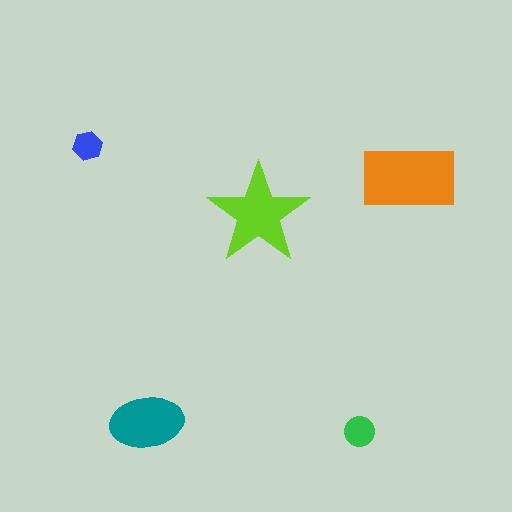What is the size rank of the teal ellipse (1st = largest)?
3rd.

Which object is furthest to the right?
The orange rectangle is rightmost.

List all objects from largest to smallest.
The orange rectangle, the lime star, the teal ellipse, the green circle, the blue hexagon.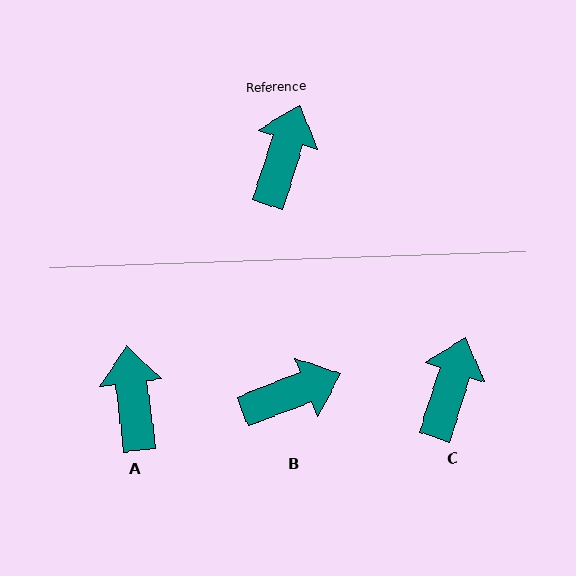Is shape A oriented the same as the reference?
No, it is off by about 25 degrees.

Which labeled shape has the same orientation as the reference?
C.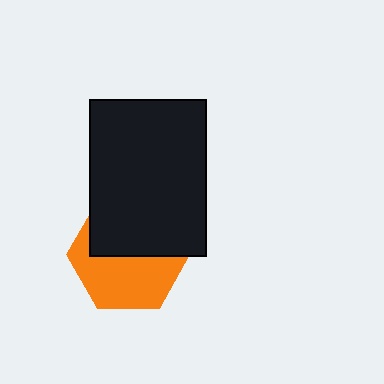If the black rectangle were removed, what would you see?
You would see the complete orange hexagon.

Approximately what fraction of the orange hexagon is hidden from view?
Roughly 48% of the orange hexagon is hidden behind the black rectangle.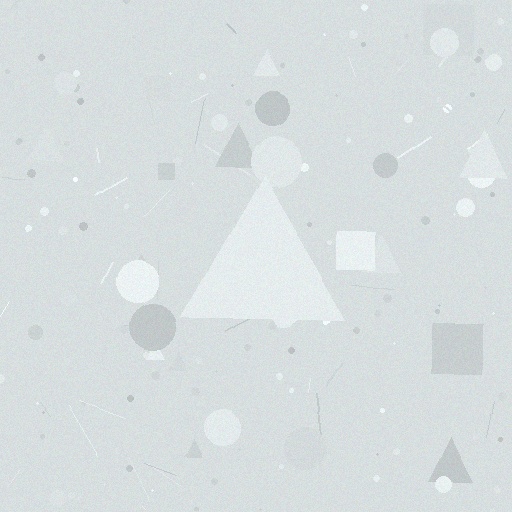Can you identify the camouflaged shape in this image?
The camouflaged shape is a triangle.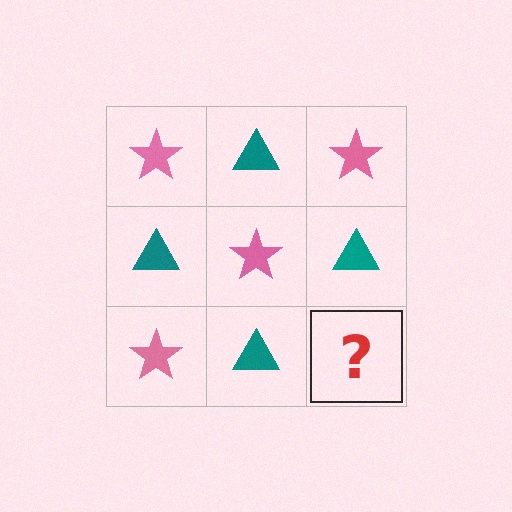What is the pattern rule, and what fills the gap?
The rule is that it alternates pink star and teal triangle in a checkerboard pattern. The gap should be filled with a pink star.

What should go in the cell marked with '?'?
The missing cell should contain a pink star.